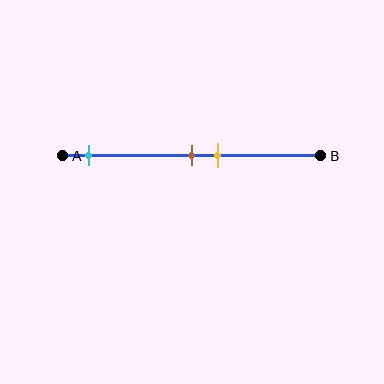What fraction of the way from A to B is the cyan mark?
The cyan mark is approximately 10% (0.1) of the way from A to B.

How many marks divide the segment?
There are 3 marks dividing the segment.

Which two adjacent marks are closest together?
The brown and yellow marks are the closest adjacent pair.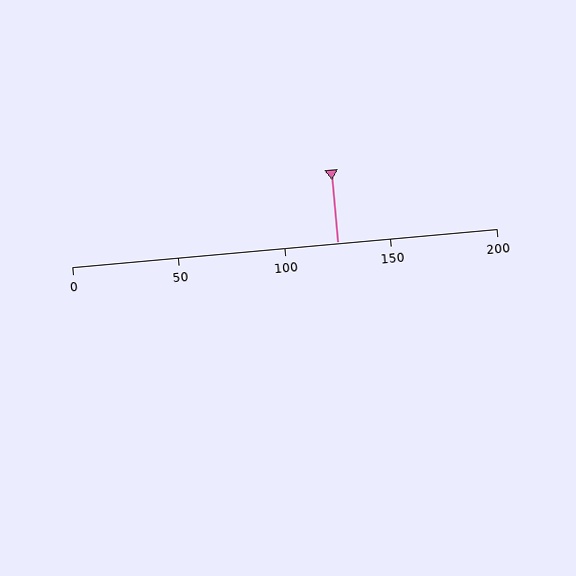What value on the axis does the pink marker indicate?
The marker indicates approximately 125.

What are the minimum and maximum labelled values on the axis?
The axis runs from 0 to 200.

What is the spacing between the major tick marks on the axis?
The major ticks are spaced 50 apart.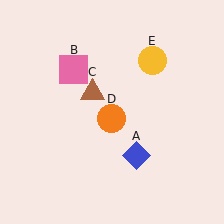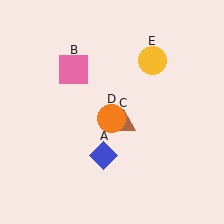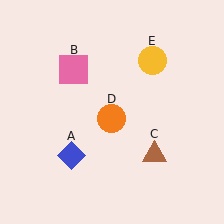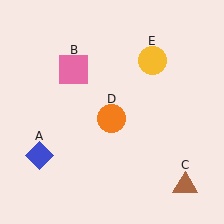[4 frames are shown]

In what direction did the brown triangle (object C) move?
The brown triangle (object C) moved down and to the right.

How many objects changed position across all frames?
2 objects changed position: blue diamond (object A), brown triangle (object C).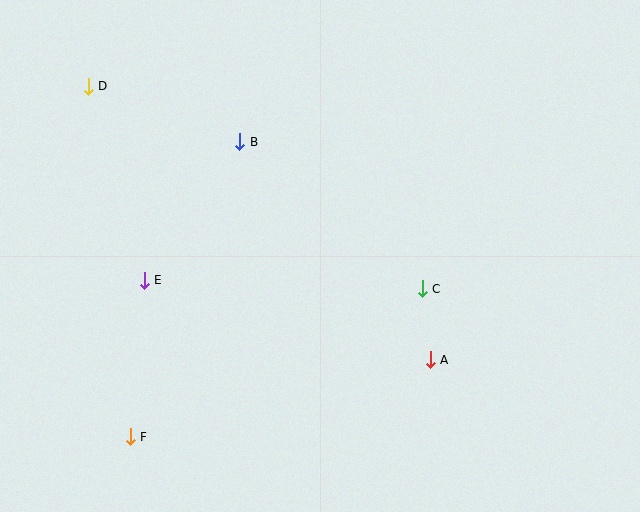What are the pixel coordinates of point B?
Point B is at (240, 142).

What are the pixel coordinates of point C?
Point C is at (422, 289).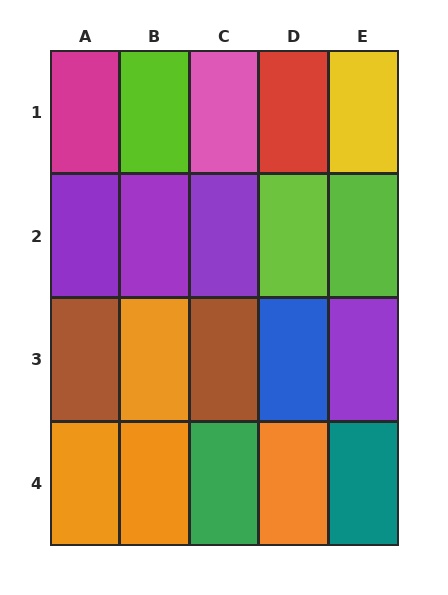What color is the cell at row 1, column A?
Magenta.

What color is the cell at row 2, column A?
Purple.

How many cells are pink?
1 cell is pink.